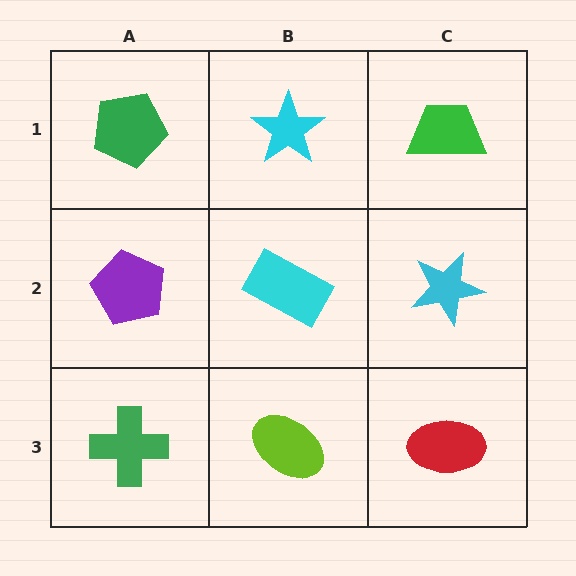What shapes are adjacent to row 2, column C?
A green trapezoid (row 1, column C), a red ellipse (row 3, column C), a cyan rectangle (row 2, column B).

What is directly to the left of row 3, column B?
A green cross.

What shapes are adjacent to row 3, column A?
A purple pentagon (row 2, column A), a lime ellipse (row 3, column B).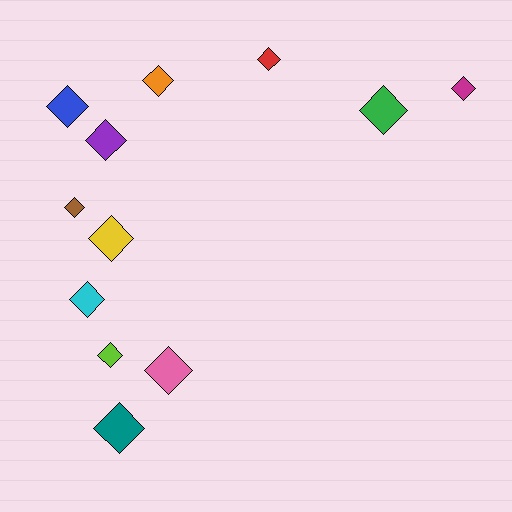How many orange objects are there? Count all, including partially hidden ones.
There is 1 orange object.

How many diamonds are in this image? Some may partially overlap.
There are 12 diamonds.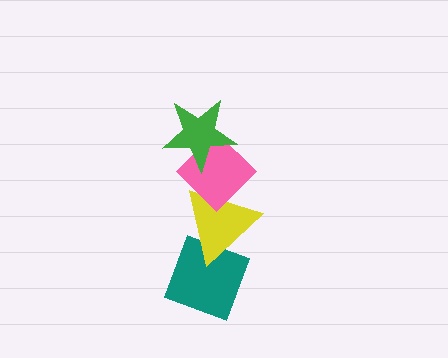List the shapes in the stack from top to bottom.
From top to bottom: the green star, the pink diamond, the yellow triangle, the teal diamond.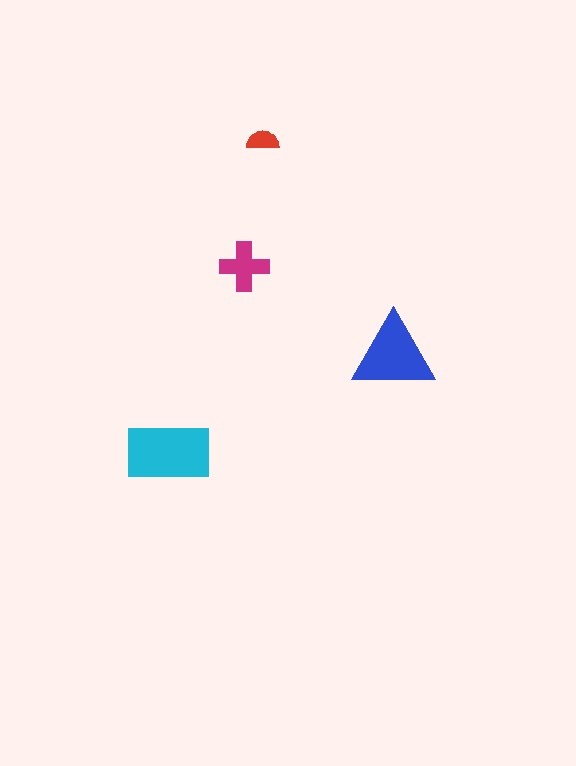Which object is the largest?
The cyan rectangle.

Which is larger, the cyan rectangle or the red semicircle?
The cyan rectangle.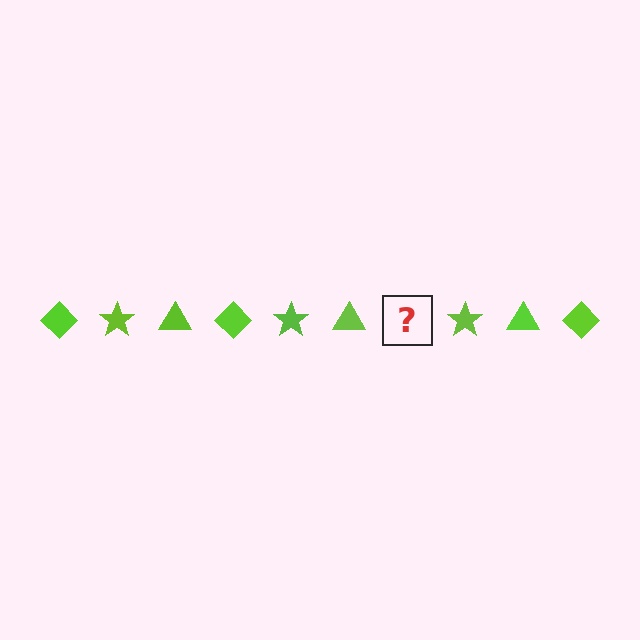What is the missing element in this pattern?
The missing element is a lime diamond.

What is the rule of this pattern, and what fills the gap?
The rule is that the pattern cycles through diamond, star, triangle shapes in lime. The gap should be filled with a lime diamond.